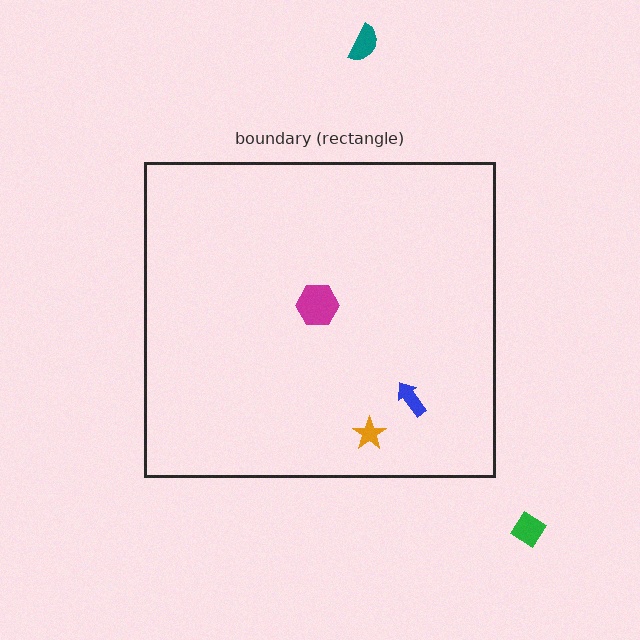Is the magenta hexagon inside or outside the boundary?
Inside.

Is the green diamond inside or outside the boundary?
Outside.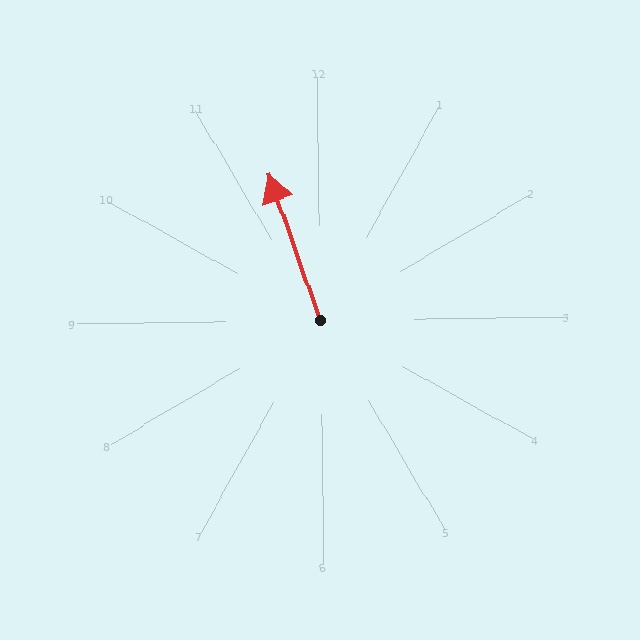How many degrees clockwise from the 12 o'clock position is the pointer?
Approximately 341 degrees.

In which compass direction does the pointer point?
North.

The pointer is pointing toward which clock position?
Roughly 11 o'clock.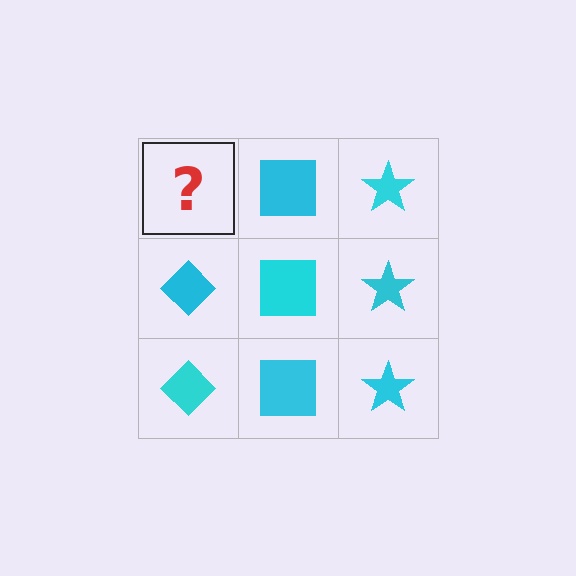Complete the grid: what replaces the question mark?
The question mark should be replaced with a cyan diamond.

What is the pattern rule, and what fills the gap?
The rule is that each column has a consistent shape. The gap should be filled with a cyan diamond.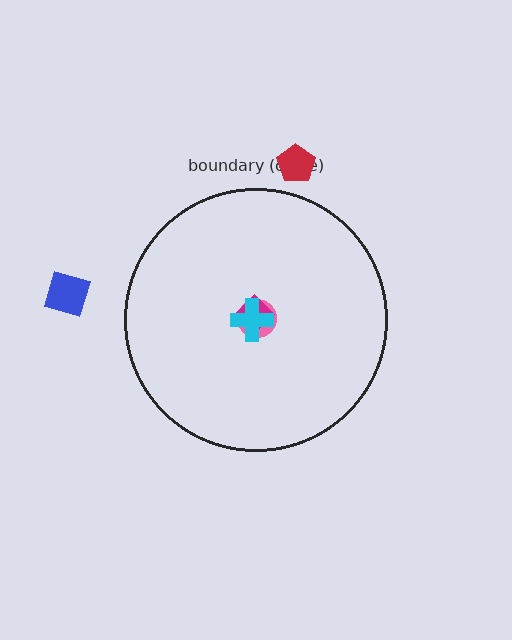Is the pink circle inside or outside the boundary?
Inside.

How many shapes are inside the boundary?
3 inside, 2 outside.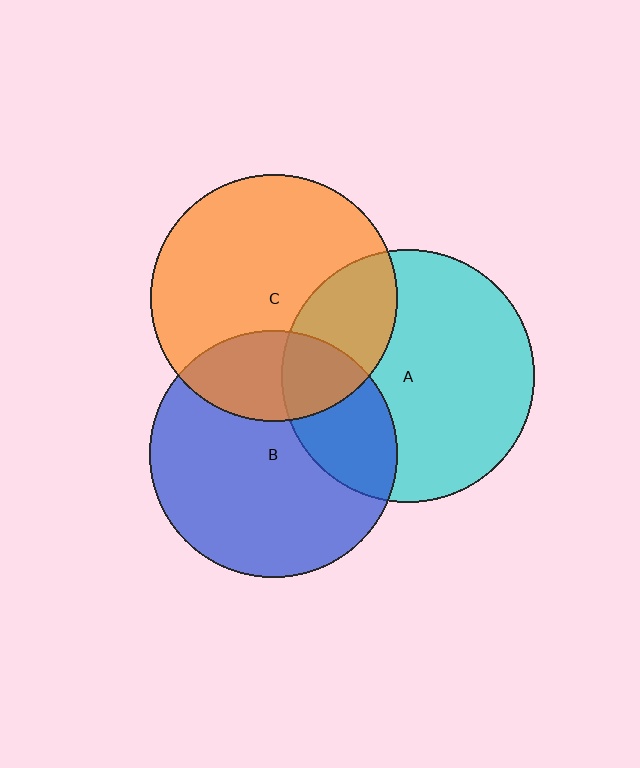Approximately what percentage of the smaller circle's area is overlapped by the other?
Approximately 25%.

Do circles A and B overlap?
Yes.